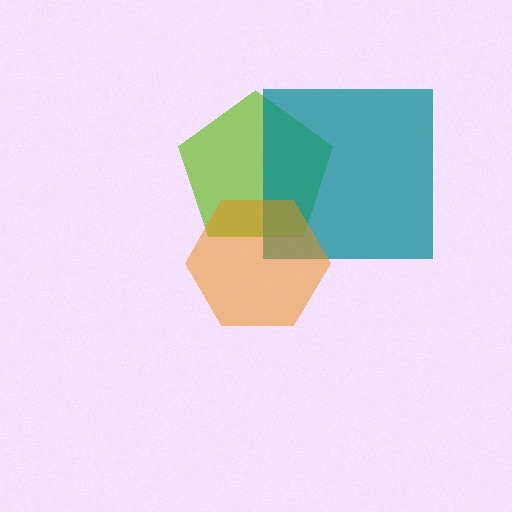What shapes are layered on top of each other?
The layered shapes are: a lime pentagon, a teal square, an orange hexagon.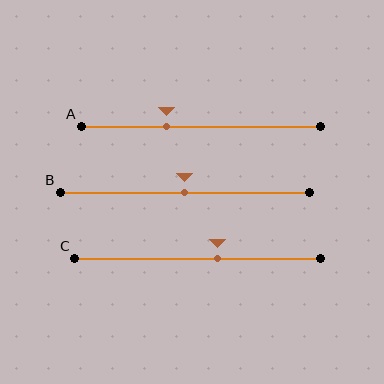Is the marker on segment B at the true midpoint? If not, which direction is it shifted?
Yes, the marker on segment B is at the true midpoint.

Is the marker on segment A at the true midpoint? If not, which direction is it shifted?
No, the marker on segment A is shifted to the left by about 14% of the segment length.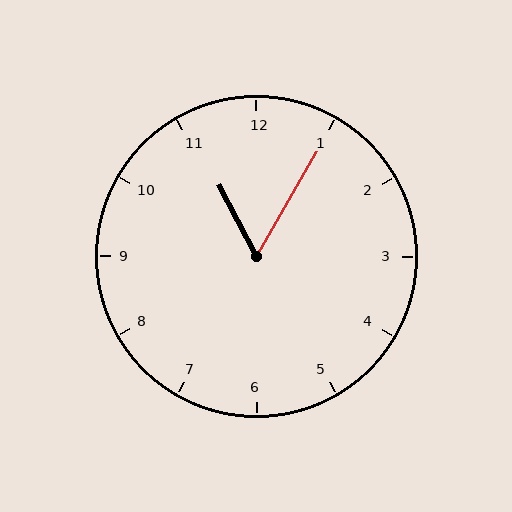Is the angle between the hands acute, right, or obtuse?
It is acute.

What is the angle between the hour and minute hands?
Approximately 58 degrees.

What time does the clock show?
11:05.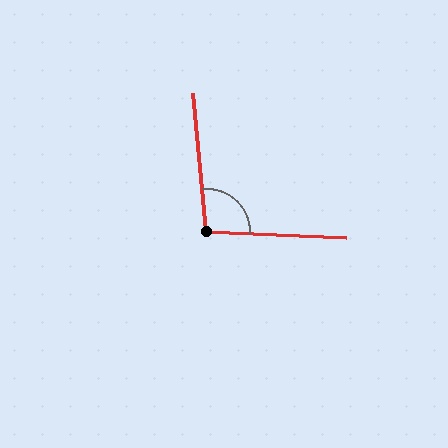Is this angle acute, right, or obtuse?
It is obtuse.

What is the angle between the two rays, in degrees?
Approximately 98 degrees.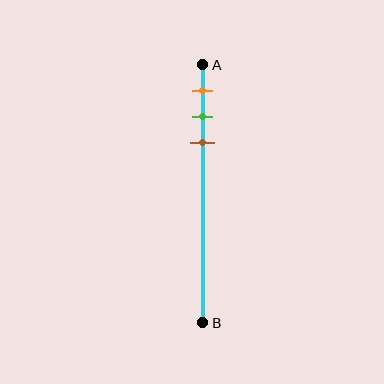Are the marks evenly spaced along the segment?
Yes, the marks are approximately evenly spaced.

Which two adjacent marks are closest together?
The green and brown marks are the closest adjacent pair.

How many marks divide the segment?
There are 3 marks dividing the segment.